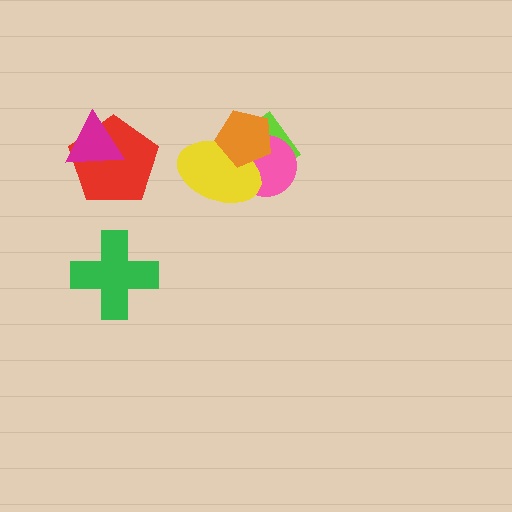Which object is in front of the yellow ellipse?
The orange pentagon is in front of the yellow ellipse.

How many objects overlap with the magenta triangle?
1 object overlaps with the magenta triangle.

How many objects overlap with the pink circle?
3 objects overlap with the pink circle.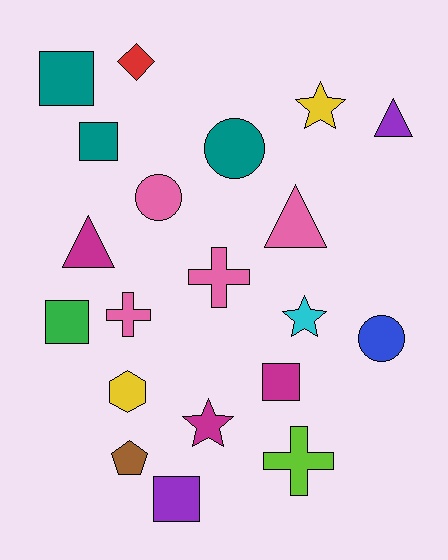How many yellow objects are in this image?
There are 2 yellow objects.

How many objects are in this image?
There are 20 objects.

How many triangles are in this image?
There are 3 triangles.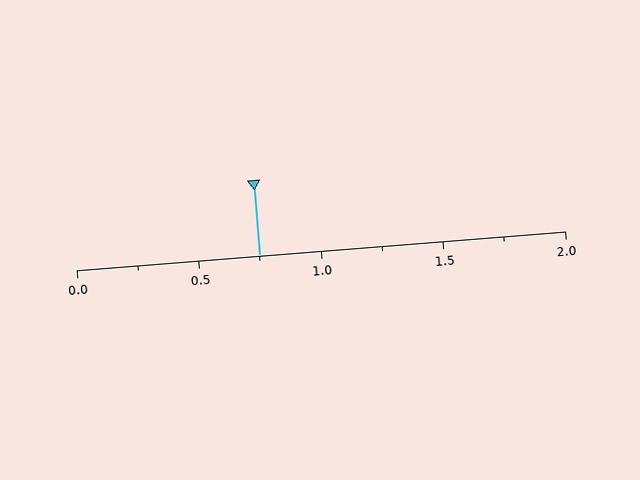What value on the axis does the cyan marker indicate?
The marker indicates approximately 0.75.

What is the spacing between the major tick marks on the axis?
The major ticks are spaced 0.5 apart.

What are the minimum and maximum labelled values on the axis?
The axis runs from 0.0 to 2.0.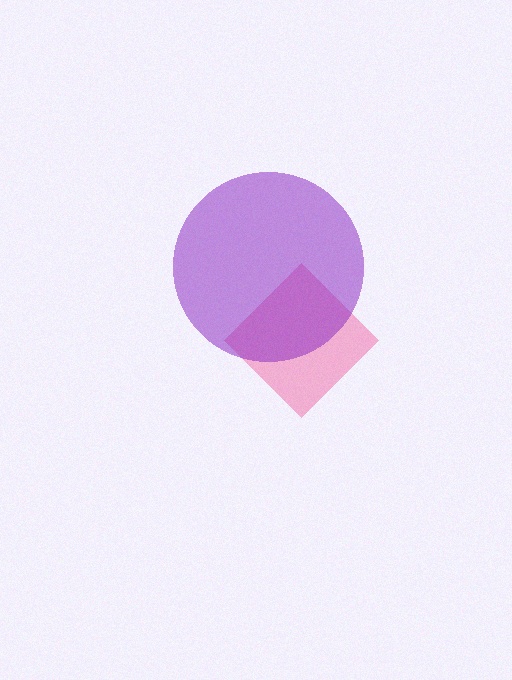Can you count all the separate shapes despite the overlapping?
Yes, there are 2 separate shapes.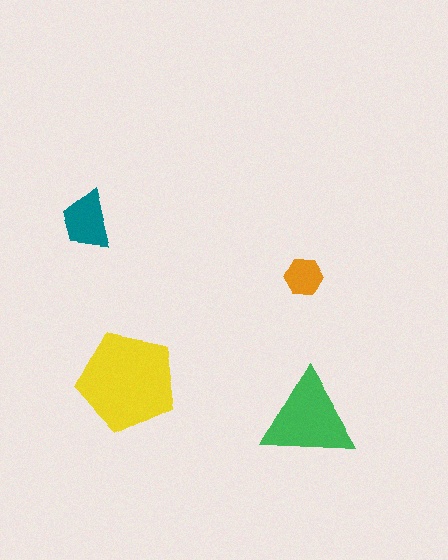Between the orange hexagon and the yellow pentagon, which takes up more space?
The yellow pentagon.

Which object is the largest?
The yellow pentagon.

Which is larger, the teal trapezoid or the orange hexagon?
The teal trapezoid.